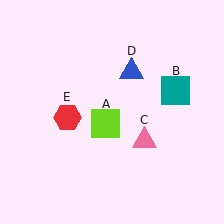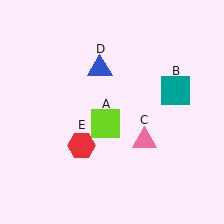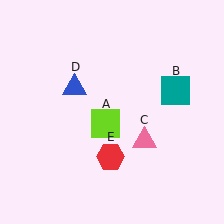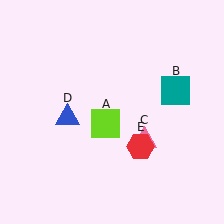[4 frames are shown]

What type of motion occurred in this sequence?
The blue triangle (object D), red hexagon (object E) rotated counterclockwise around the center of the scene.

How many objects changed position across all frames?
2 objects changed position: blue triangle (object D), red hexagon (object E).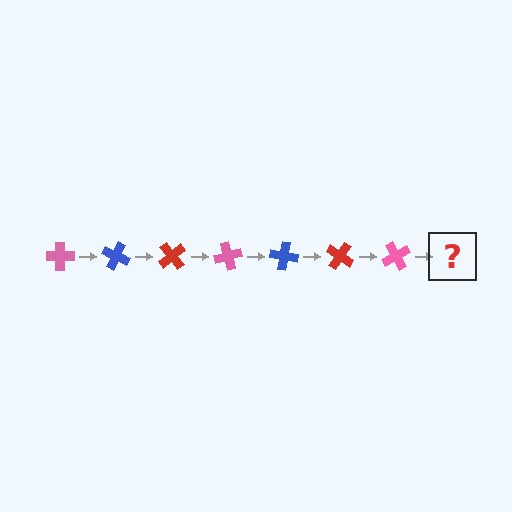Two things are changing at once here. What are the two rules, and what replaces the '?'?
The two rules are that it rotates 25 degrees each step and the color cycles through pink, blue, and red. The '?' should be a blue cross, rotated 175 degrees from the start.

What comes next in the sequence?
The next element should be a blue cross, rotated 175 degrees from the start.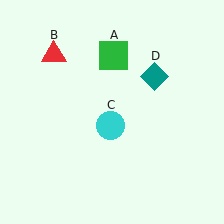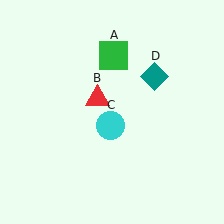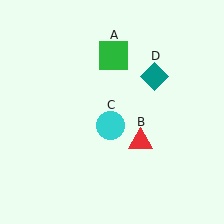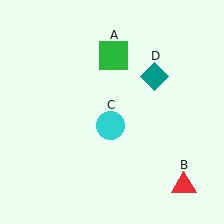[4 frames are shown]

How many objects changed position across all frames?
1 object changed position: red triangle (object B).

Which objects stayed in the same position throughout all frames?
Green square (object A) and cyan circle (object C) and teal diamond (object D) remained stationary.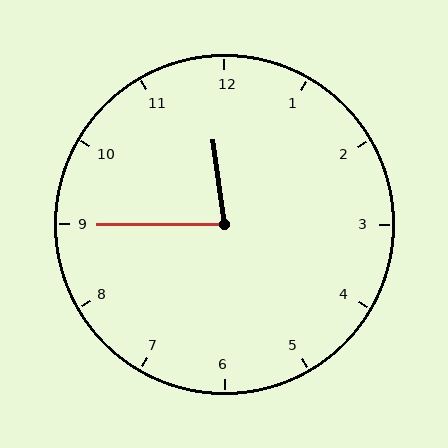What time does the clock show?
11:45.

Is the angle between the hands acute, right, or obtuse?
It is acute.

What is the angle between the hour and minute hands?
Approximately 82 degrees.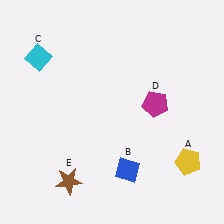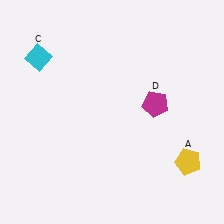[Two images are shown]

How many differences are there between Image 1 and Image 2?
There are 2 differences between the two images.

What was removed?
The blue diamond (B), the brown star (E) were removed in Image 2.